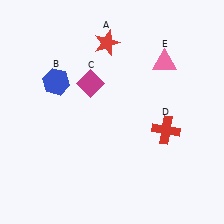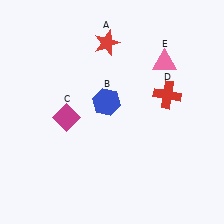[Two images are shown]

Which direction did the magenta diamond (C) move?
The magenta diamond (C) moved down.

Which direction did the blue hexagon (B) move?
The blue hexagon (B) moved right.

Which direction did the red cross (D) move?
The red cross (D) moved up.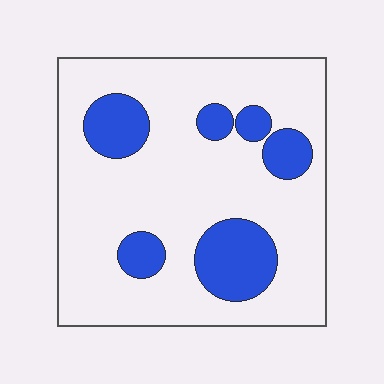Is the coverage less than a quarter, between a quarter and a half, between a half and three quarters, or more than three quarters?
Less than a quarter.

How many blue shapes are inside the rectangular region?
6.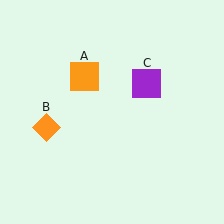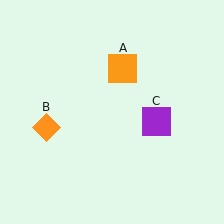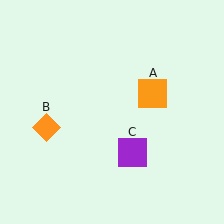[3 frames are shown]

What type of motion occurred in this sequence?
The orange square (object A), purple square (object C) rotated clockwise around the center of the scene.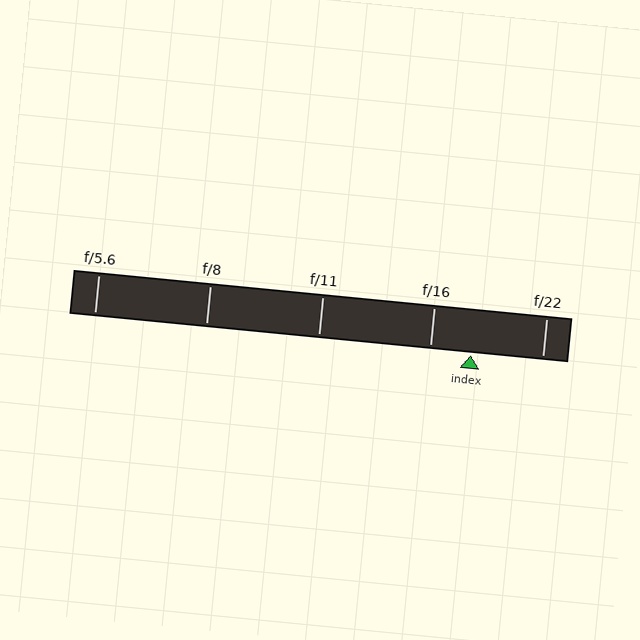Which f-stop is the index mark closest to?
The index mark is closest to f/16.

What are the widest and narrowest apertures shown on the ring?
The widest aperture shown is f/5.6 and the narrowest is f/22.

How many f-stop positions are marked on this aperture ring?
There are 5 f-stop positions marked.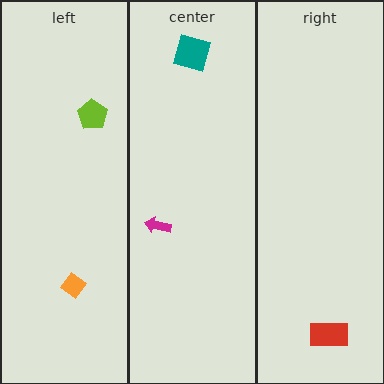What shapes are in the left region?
The orange diamond, the lime pentagon.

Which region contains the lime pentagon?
The left region.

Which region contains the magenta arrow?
The center region.